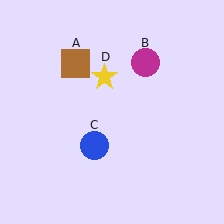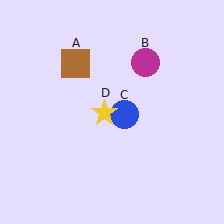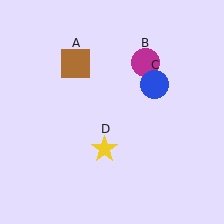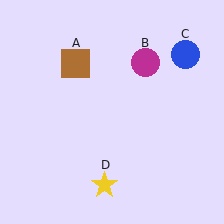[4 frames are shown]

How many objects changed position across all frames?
2 objects changed position: blue circle (object C), yellow star (object D).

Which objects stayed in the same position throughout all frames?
Brown square (object A) and magenta circle (object B) remained stationary.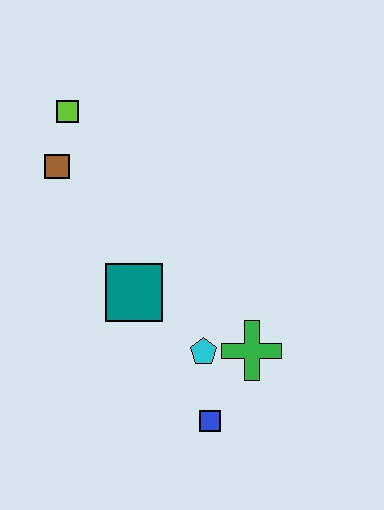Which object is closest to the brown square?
The lime square is closest to the brown square.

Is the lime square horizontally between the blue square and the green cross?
No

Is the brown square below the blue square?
No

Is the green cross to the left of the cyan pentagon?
No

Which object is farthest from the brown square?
The blue square is farthest from the brown square.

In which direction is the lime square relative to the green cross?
The lime square is above the green cross.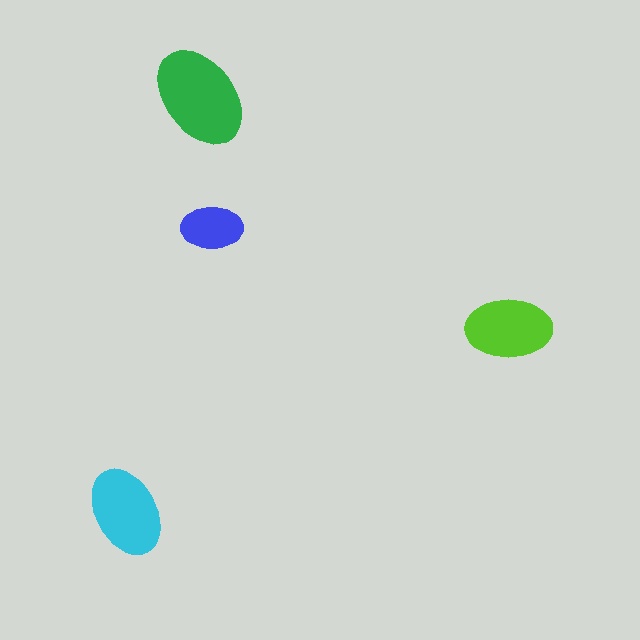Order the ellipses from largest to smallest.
the green one, the cyan one, the lime one, the blue one.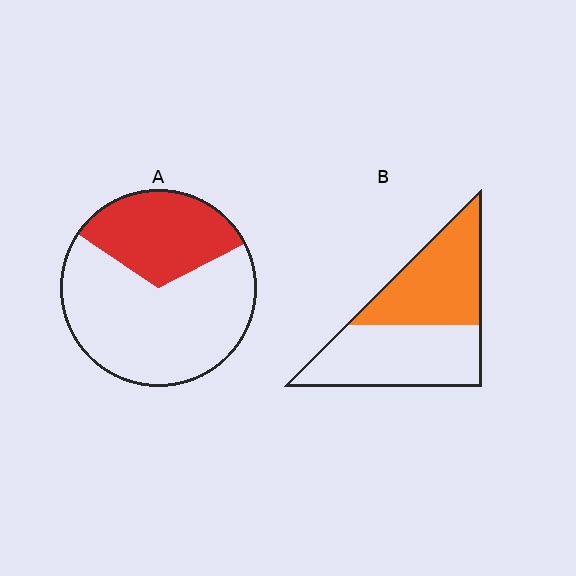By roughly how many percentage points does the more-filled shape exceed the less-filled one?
By roughly 15 percentage points (B over A).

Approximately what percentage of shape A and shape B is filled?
A is approximately 35% and B is approximately 45%.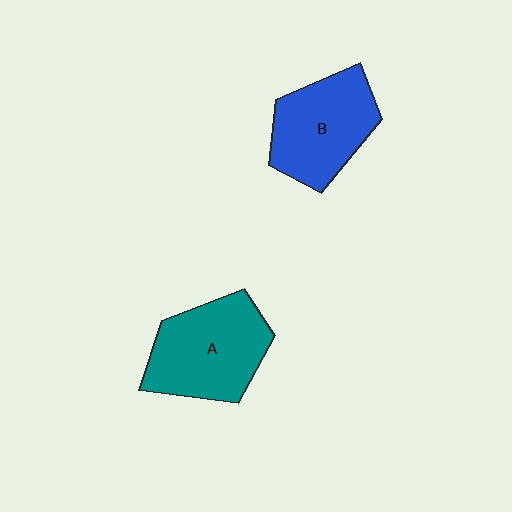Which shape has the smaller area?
Shape B (blue).